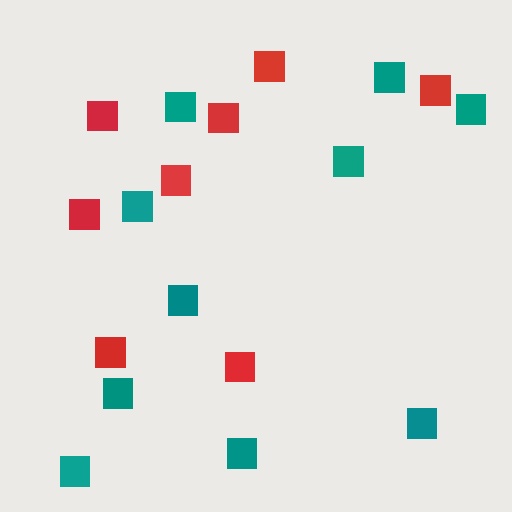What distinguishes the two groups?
There are 2 groups: one group of teal squares (10) and one group of red squares (8).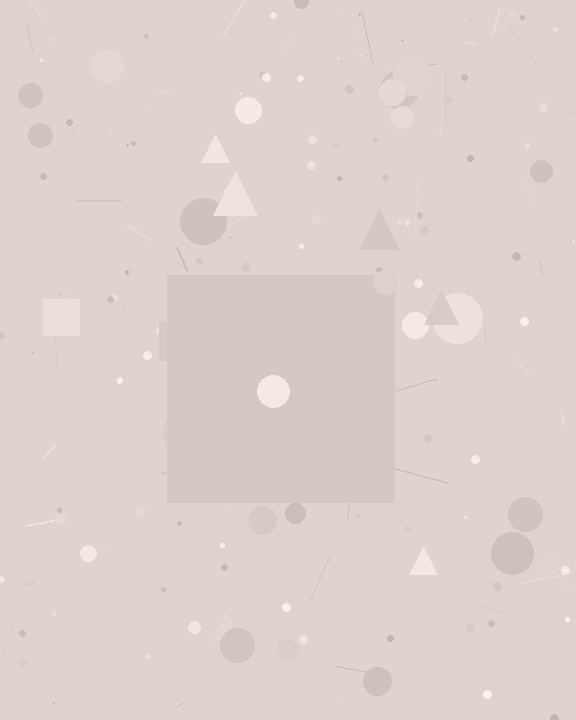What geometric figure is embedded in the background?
A square is embedded in the background.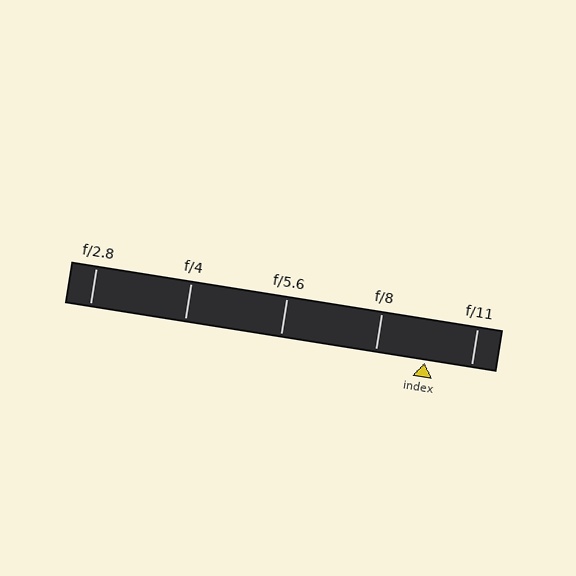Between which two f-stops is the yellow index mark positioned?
The index mark is between f/8 and f/11.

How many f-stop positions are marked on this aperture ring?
There are 5 f-stop positions marked.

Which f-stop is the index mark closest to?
The index mark is closest to f/11.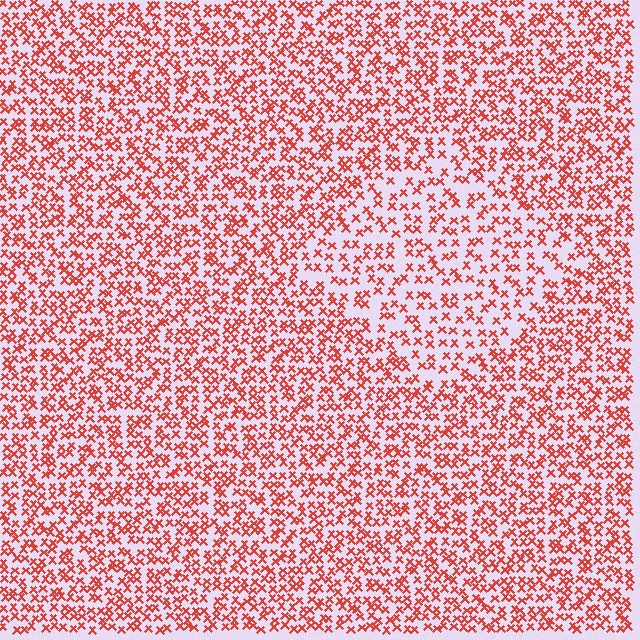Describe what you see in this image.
The image contains small red elements arranged at two different densities. A diamond-shaped region is visible where the elements are less densely packed than the surrounding area.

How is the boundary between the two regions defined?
The boundary is defined by a change in element density (approximately 1.7x ratio). All elements are the same color, size, and shape.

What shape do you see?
I see a diamond.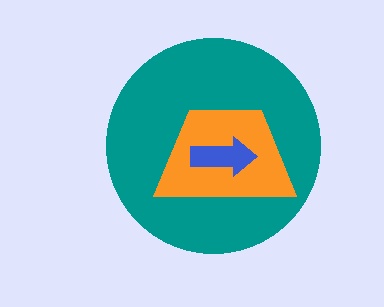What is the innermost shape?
The blue arrow.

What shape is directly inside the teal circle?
The orange trapezoid.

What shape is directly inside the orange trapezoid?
The blue arrow.